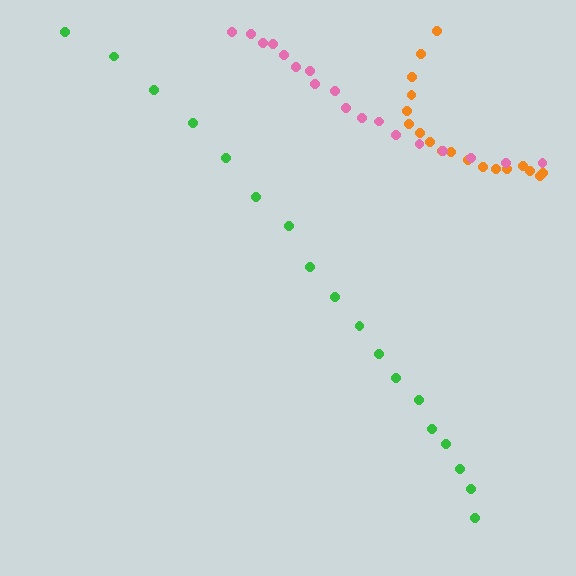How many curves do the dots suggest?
There are 3 distinct paths.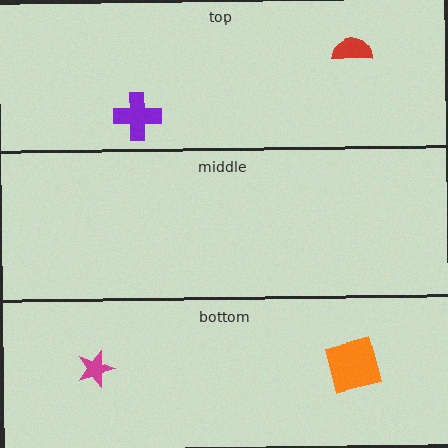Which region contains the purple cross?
The top region.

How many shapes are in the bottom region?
2.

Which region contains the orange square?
The bottom region.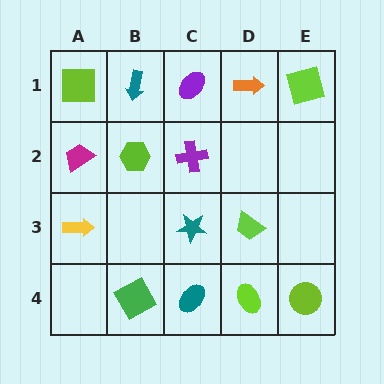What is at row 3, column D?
A lime trapezoid.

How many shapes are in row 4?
4 shapes.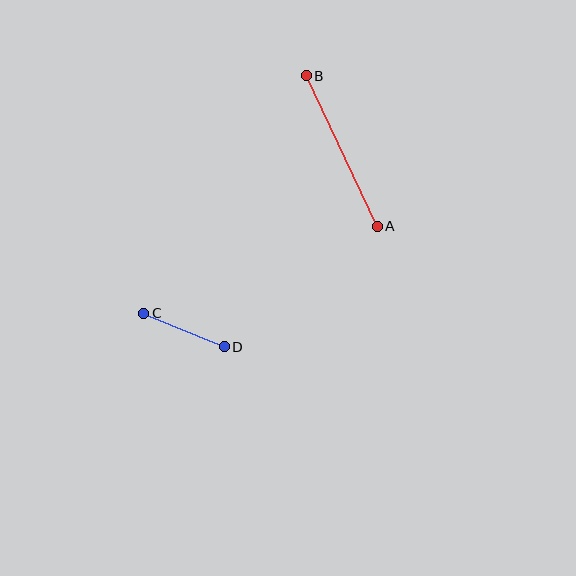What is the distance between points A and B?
The distance is approximately 166 pixels.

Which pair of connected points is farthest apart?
Points A and B are farthest apart.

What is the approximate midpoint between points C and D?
The midpoint is at approximately (184, 330) pixels.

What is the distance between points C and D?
The distance is approximately 87 pixels.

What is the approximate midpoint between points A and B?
The midpoint is at approximately (342, 151) pixels.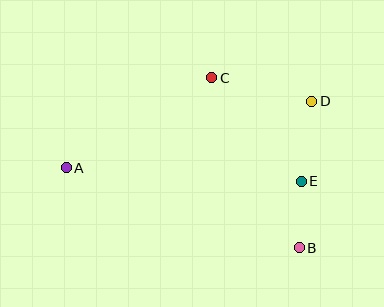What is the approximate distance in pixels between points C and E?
The distance between C and E is approximately 137 pixels.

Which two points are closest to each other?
Points B and E are closest to each other.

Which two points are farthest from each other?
Points A and D are farthest from each other.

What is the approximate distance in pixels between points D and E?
The distance between D and E is approximately 81 pixels.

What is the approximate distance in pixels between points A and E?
The distance between A and E is approximately 236 pixels.